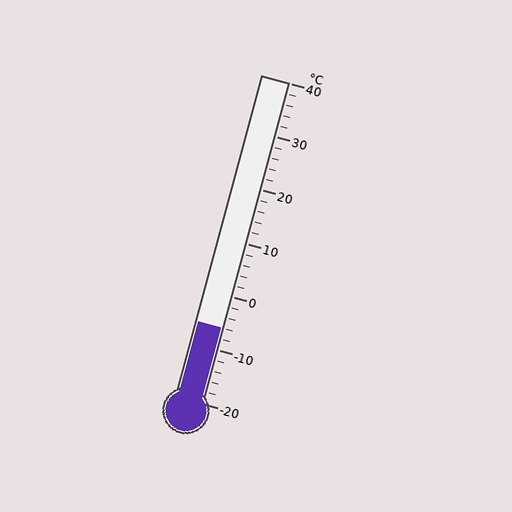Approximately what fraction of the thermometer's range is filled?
The thermometer is filled to approximately 25% of its range.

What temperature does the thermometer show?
The thermometer shows approximately -6°C.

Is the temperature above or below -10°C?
The temperature is above -10°C.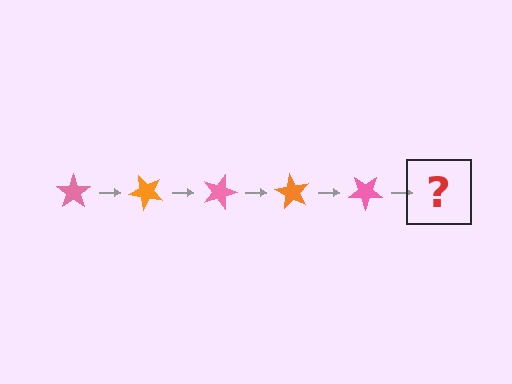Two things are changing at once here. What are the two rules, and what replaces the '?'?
The two rules are that it rotates 45 degrees each step and the color cycles through pink and orange. The '?' should be an orange star, rotated 225 degrees from the start.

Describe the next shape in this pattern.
It should be an orange star, rotated 225 degrees from the start.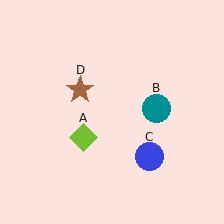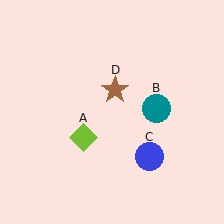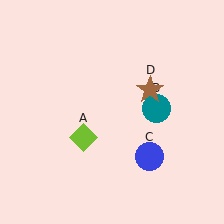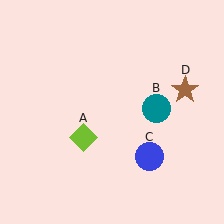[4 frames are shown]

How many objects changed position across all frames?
1 object changed position: brown star (object D).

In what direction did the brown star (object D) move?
The brown star (object D) moved right.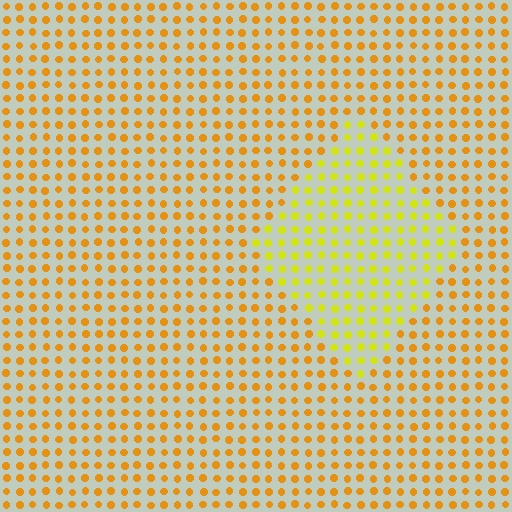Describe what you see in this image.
The image is filled with small orange elements in a uniform arrangement. A diamond-shaped region is visible where the elements are tinted to a slightly different hue, forming a subtle color boundary.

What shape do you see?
I see a diamond.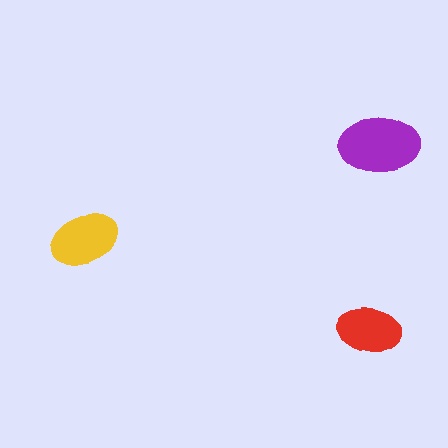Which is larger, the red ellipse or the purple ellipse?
The purple one.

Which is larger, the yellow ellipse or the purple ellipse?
The purple one.